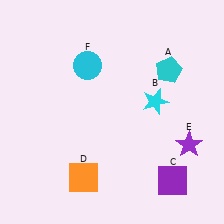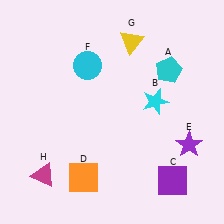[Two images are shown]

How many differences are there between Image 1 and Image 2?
There are 2 differences between the two images.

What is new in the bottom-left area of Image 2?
A magenta triangle (H) was added in the bottom-left area of Image 2.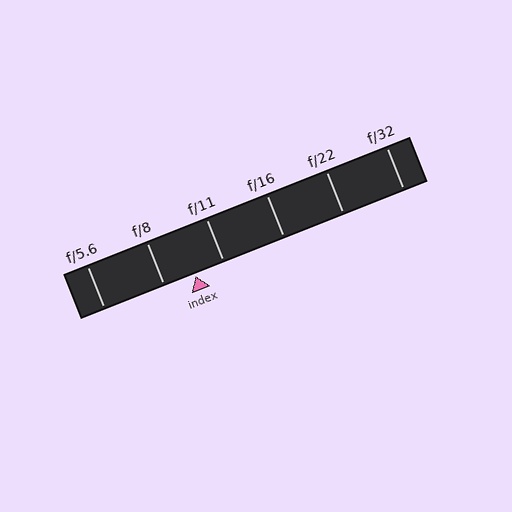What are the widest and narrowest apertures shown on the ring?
The widest aperture shown is f/5.6 and the narrowest is f/32.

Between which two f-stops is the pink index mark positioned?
The index mark is between f/8 and f/11.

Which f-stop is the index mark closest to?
The index mark is closest to f/11.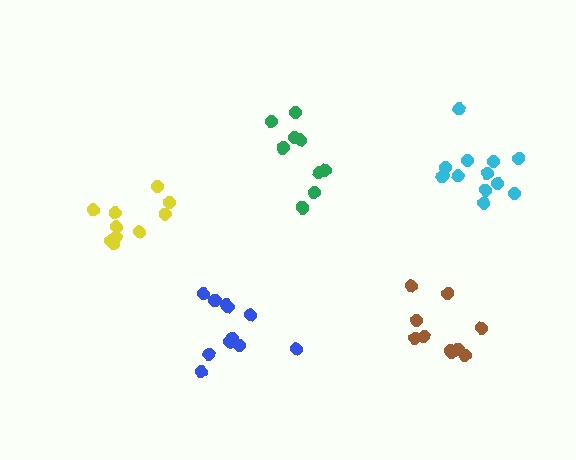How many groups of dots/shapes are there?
There are 5 groups.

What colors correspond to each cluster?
The clusters are colored: brown, blue, cyan, yellow, green.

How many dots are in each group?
Group 1: 10 dots, Group 2: 11 dots, Group 3: 12 dots, Group 4: 10 dots, Group 5: 10 dots (53 total).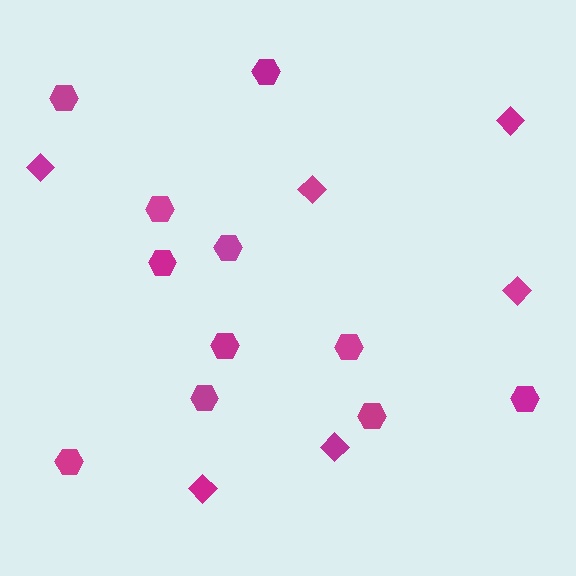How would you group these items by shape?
There are 2 groups: one group of diamonds (6) and one group of hexagons (11).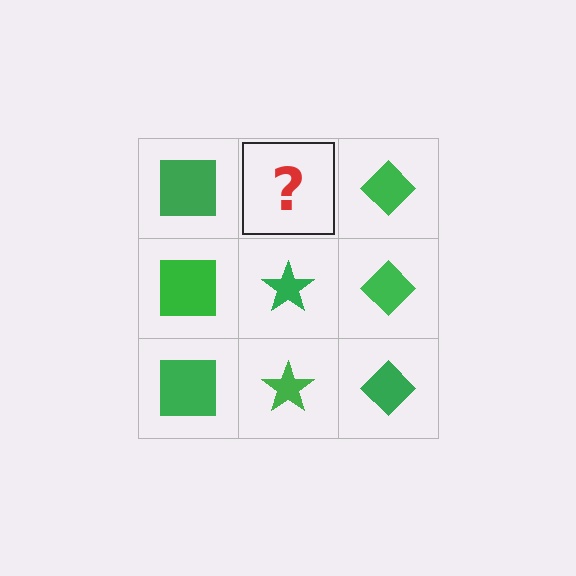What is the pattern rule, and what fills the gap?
The rule is that each column has a consistent shape. The gap should be filled with a green star.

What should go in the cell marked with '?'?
The missing cell should contain a green star.